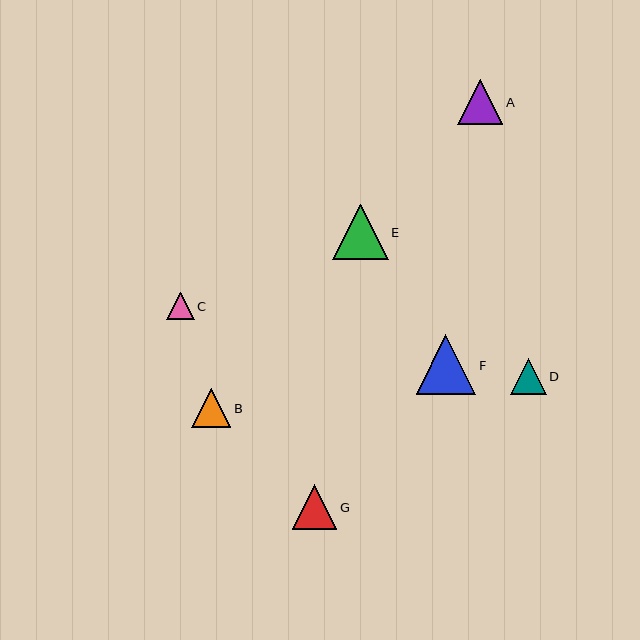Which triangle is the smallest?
Triangle C is the smallest with a size of approximately 27 pixels.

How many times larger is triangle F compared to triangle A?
Triangle F is approximately 1.3 times the size of triangle A.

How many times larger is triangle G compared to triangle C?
Triangle G is approximately 1.6 times the size of triangle C.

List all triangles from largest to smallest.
From largest to smallest: F, E, A, G, B, D, C.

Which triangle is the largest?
Triangle F is the largest with a size of approximately 59 pixels.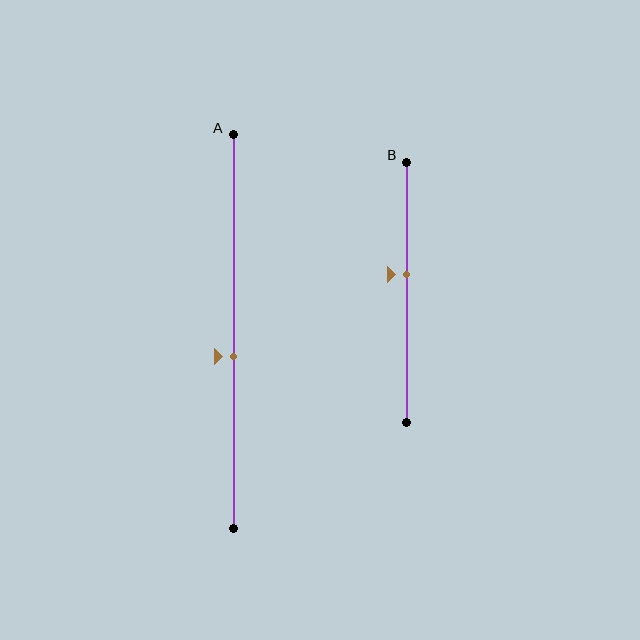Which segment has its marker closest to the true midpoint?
Segment A has its marker closest to the true midpoint.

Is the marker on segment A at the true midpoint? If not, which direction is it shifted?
No, the marker on segment A is shifted downward by about 6% of the segment length.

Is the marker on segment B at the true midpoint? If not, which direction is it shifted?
No, the marker on segment B is shifted upward by about 7% of the segment length.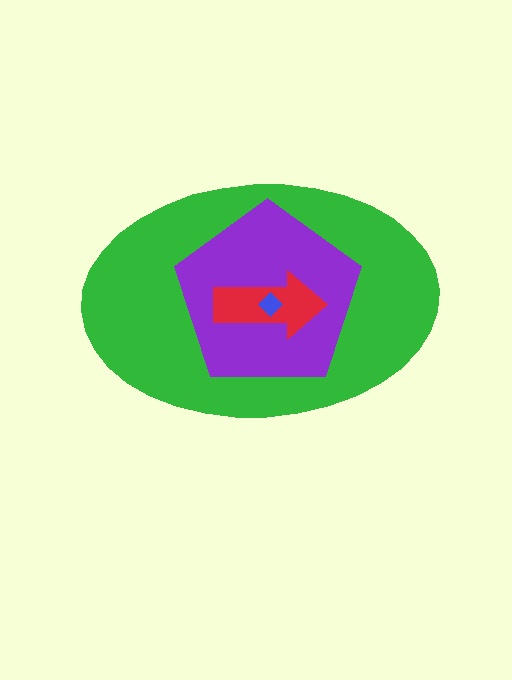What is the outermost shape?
The green ellipse.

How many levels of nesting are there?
4.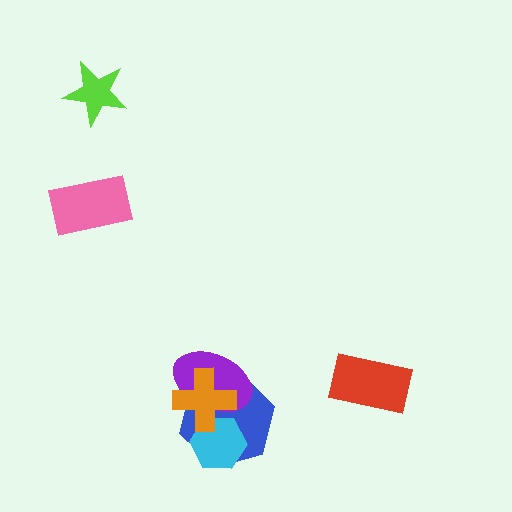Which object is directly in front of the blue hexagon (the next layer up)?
The cyan hexagon is directly in front of the blue hexagon.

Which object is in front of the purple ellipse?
The orange cross is in front of the purple ellipse.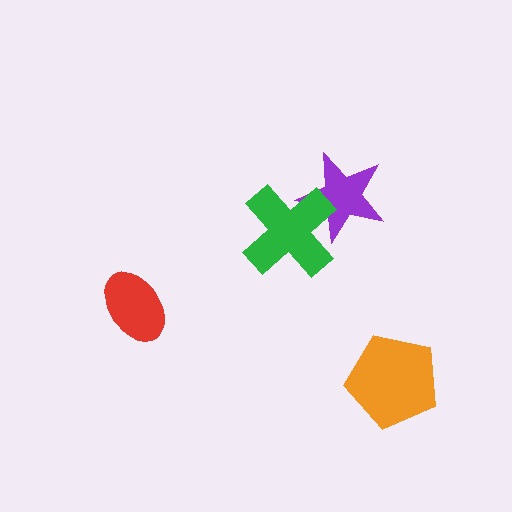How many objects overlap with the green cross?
1 object overlaps with the green cross.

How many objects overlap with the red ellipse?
0 objects overlap with the red ellipse.